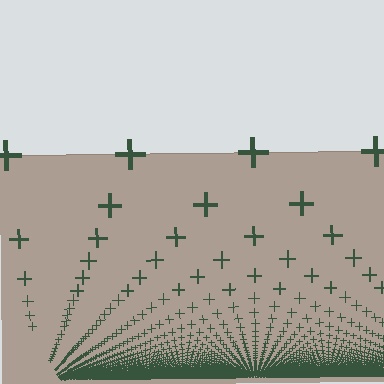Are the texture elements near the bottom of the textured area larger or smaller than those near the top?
Smaller. The gradient is inverted — elements near the bottom are smaller and denser.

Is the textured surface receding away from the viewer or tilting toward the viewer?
The surface appears to tilt toward the viewer. Texture elements get larger and sparser toward the top.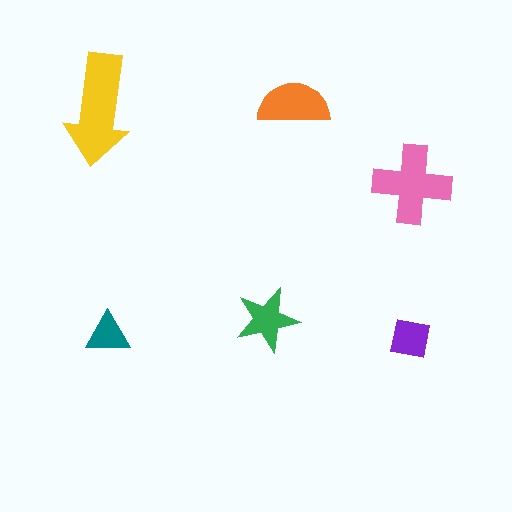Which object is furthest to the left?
The yellow arrow is leftmost.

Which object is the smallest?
The teal triangle.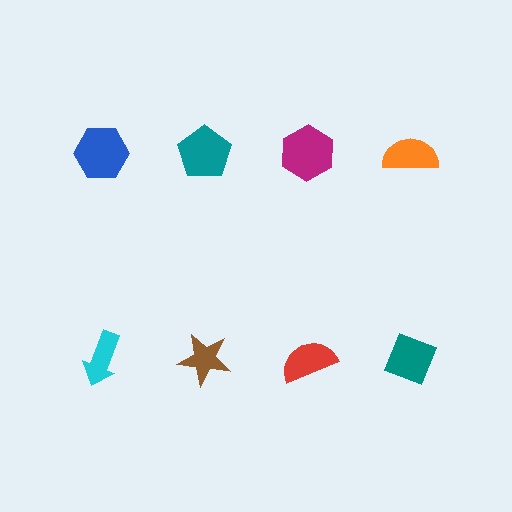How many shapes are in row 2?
4 shapes.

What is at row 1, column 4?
An orange semicircle.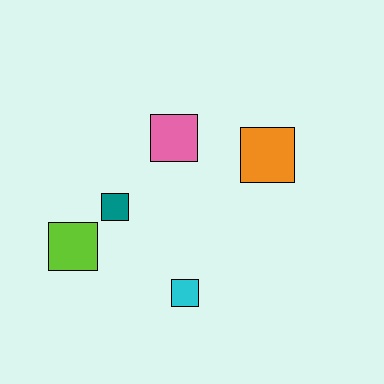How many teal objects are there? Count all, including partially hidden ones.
There is 1 teal object.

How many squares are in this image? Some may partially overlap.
There are 5 squares.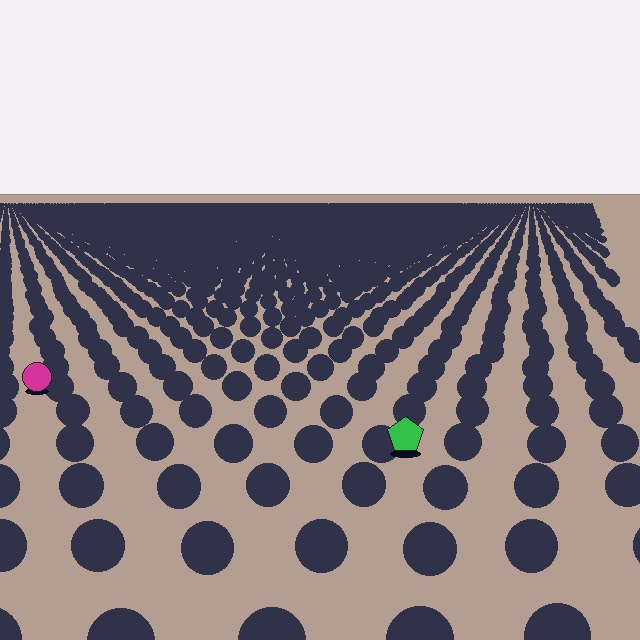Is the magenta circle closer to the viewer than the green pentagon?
No. The green pentagon is closer — you can tell from the texture gradient: the ground texture is coarser near it.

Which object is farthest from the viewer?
The magenta circle is farthest from the viewer. It appears smaller and the ground texture around it is denser.